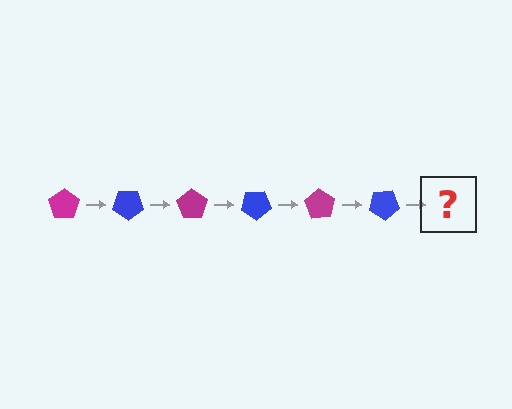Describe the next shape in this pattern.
It should be a magenta pentagon, rotated 210 degrees from the start.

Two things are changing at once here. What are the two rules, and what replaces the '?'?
The two rules are that it rotates 35 degrees each step and the color cycles through magenta and blue. The '?' should be a magenta pentagon, rotated 210 degrees from the start.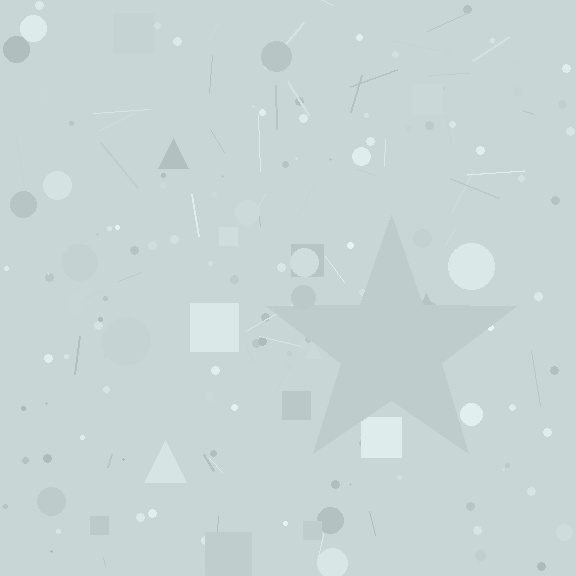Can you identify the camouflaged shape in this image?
The camouflaged shape is a star.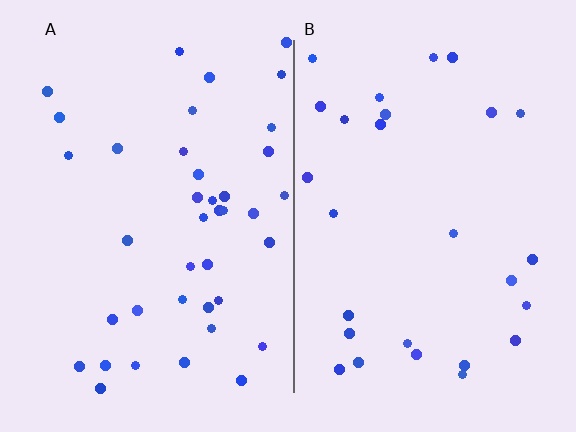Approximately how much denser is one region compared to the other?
Approximately 1.5× — region A over region B.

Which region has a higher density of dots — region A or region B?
A (the left).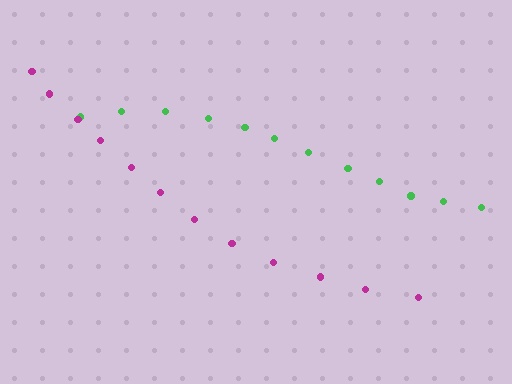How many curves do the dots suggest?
There are 2 distinct paths.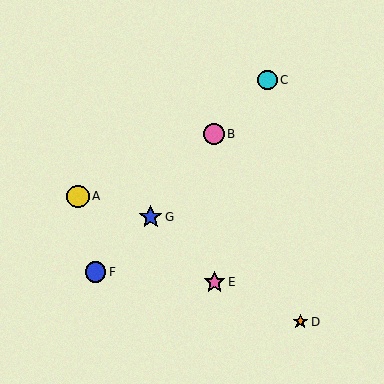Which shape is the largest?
The yellow circle (labeled A) is the largest.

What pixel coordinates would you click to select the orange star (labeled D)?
Click at (300, 322) to select the orange star D.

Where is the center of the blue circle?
The center of the blue circle is at (95, 272).